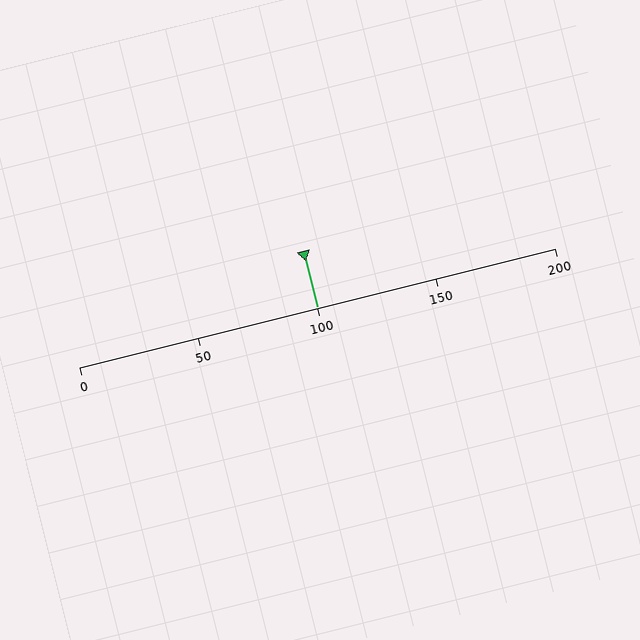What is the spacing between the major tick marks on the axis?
The major ticks are spaced 50 apart.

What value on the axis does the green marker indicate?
The marker indicates approximately 100.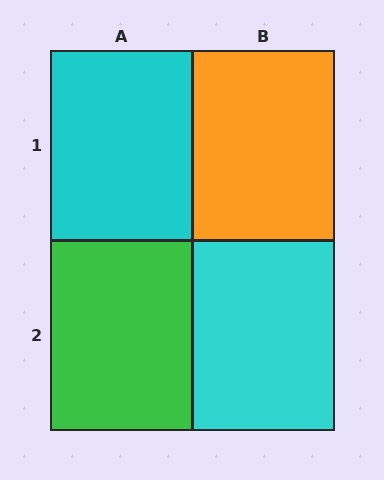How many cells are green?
1 cell is green.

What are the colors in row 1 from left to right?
Cyan, orange.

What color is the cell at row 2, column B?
Cyan.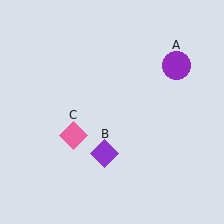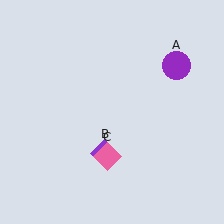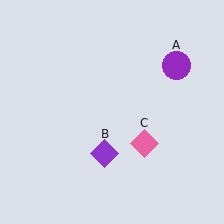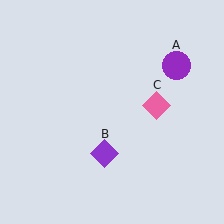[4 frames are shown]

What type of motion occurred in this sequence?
The pink diamond (object C) rotated counterclockwise around the center of the scene.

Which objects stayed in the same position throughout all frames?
Purple circle (object A) and purple diamond (object B) remained stationary.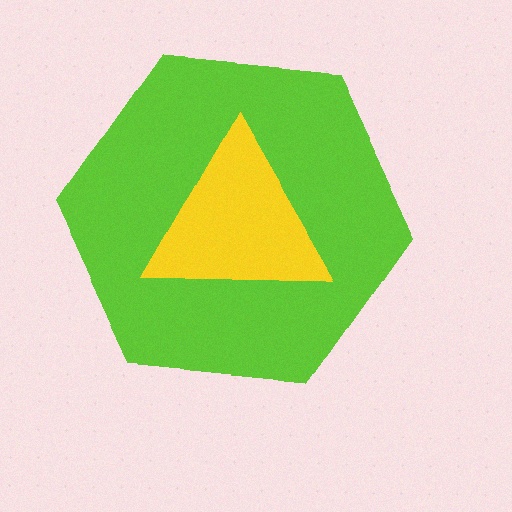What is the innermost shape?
The yellow triangle.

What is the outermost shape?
The lime hexagon.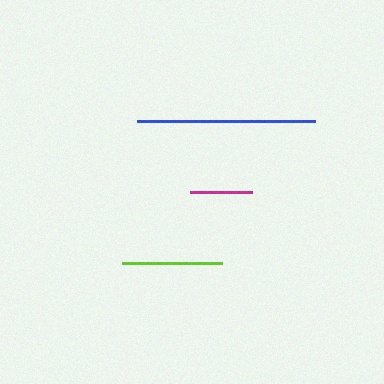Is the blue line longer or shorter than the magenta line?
The blue line is longer than the magenta line.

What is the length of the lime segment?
The lime segment is approximately 100 pixels long.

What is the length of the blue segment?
The blue segment is approximately 178 pixels long.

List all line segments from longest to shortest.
From longest to shortest: blue, lime, magenta.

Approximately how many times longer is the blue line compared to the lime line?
The blue line is approximately 1.8 times the length of the lime line.